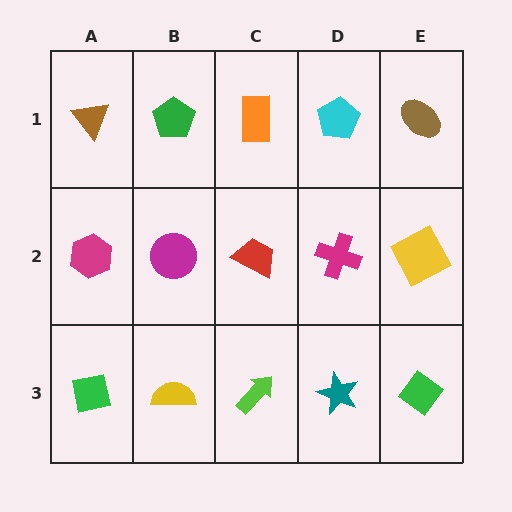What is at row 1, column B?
A green pentagon.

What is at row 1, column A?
A brown triangle.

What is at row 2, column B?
A magenta circle.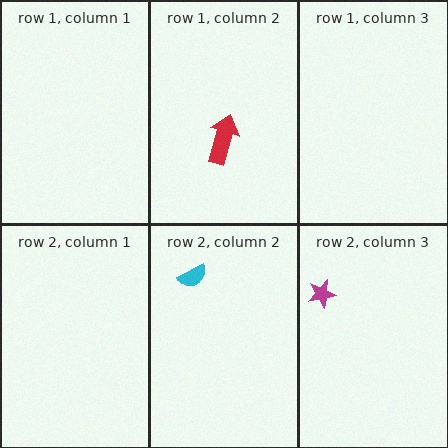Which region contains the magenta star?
The row 2, column 3 region.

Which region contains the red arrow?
The row 1, column 2 region.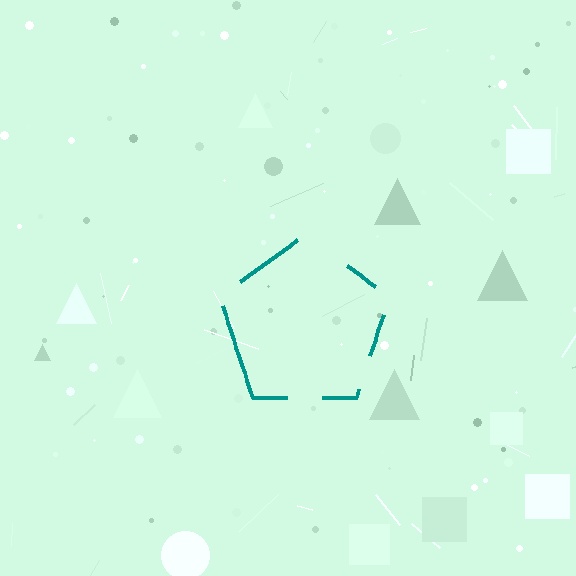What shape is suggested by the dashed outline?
The dashed outline suggests a pentagon.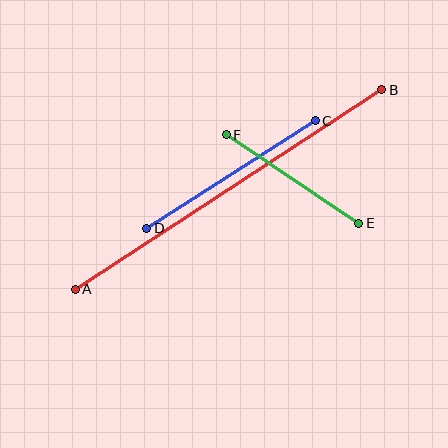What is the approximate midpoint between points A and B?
The midpoint is at approximately (229, 189) pixels.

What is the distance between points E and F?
The distance is approximately 159 pixels.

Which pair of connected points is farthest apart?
Points A and B are farthest apart.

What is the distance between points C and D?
The distance is approximately 200 pixels.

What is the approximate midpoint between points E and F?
The midpoint is at approximately (292, 179) pixels.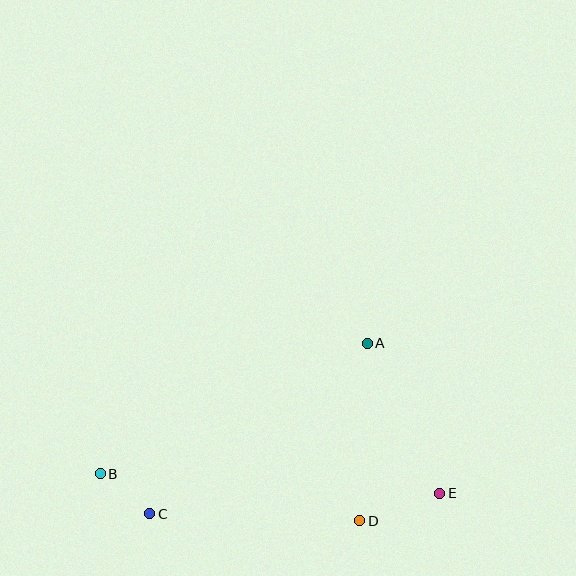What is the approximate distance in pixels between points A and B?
The distance between A and B is approximately 297 pixels.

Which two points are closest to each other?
Points B and C are closest to each other.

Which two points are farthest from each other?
Points B and E are farthest from each other.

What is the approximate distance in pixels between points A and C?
The distance between A and C is approximately 277 pixels.